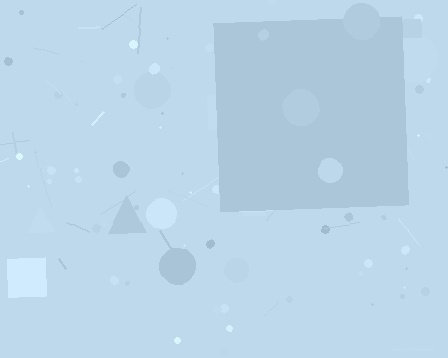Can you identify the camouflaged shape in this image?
The camouflaged shape is a square.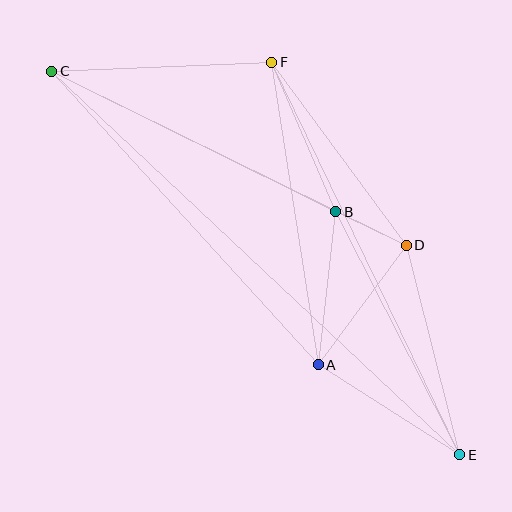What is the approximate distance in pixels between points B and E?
The distance between B and E is approximately 273 pixels.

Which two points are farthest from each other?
Points C and E are farthest from each other.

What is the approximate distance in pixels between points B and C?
The distance between B and C is approximately 317 pixels.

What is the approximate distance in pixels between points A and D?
The distance between A and D is approximately 148 pixels.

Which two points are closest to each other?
Points B and D are closest to each other.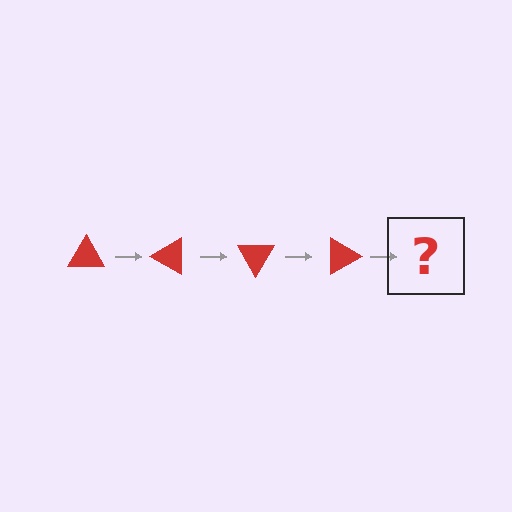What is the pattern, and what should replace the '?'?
The pattern is that the triangle rotates 30 degrees each step. The '?' should be a red triangle rotated 120 degrees.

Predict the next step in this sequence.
The next step is a red triangle rotated 120 degrees.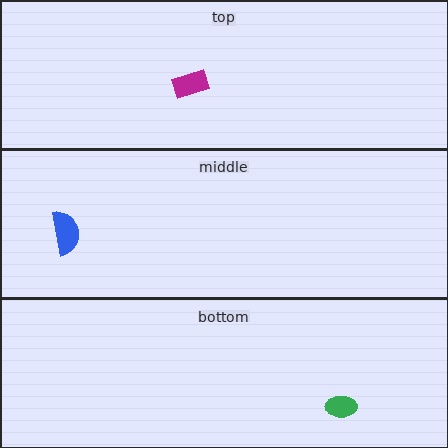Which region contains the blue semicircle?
The middle region.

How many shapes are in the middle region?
1.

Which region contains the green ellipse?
The bottom region.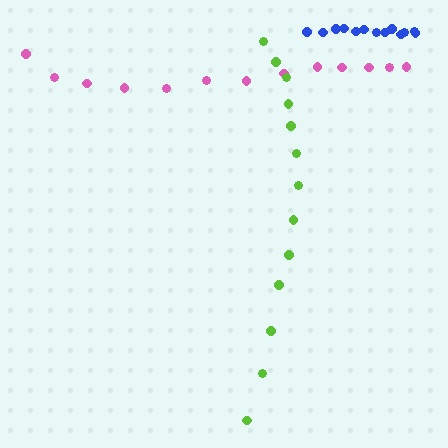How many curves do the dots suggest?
There are 3 distinct paths.